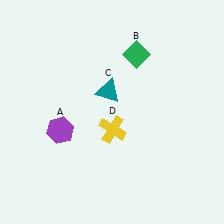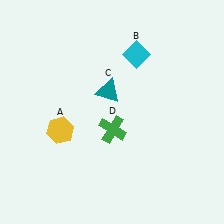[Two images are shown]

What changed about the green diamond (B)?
In Image 1, B is green. In Image 2, it changed to cyan.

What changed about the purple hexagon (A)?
In Image 1, A is purple. In Image 2, it changed to yellow.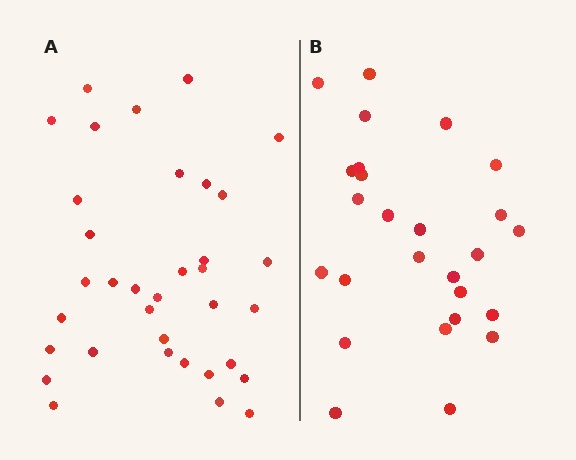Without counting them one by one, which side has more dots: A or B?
Region A (the left region) has more dots.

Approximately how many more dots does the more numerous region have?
Region A has roughly 8 or so more dots than region B.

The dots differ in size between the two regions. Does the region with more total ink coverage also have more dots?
No. Region B has more total ink coverage because its dots are larger, but region A actually contains more individual dots. Total area can be misleading — the number of items is what matters here.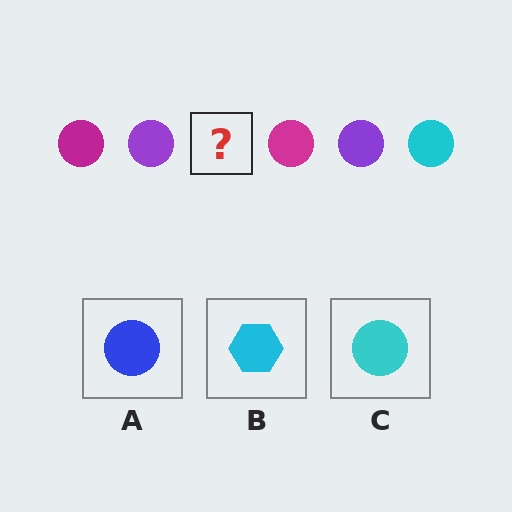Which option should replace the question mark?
Option C.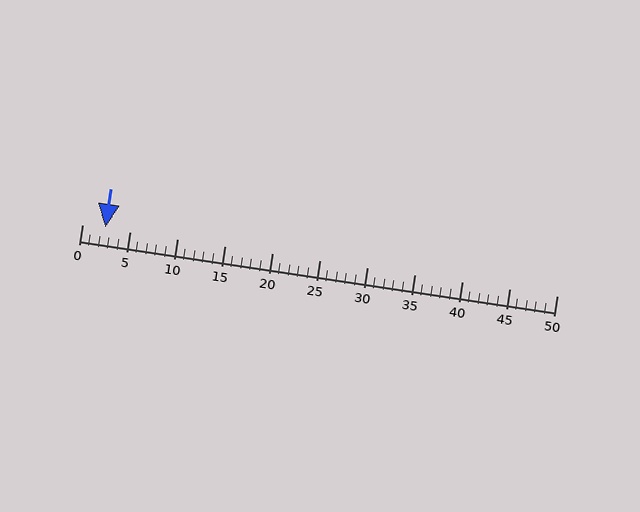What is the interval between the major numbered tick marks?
The major tick marks are spaced 5 units apart.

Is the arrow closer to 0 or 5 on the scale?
The arrow is closer to 0.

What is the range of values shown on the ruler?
The ruler shows values from 0 to 50.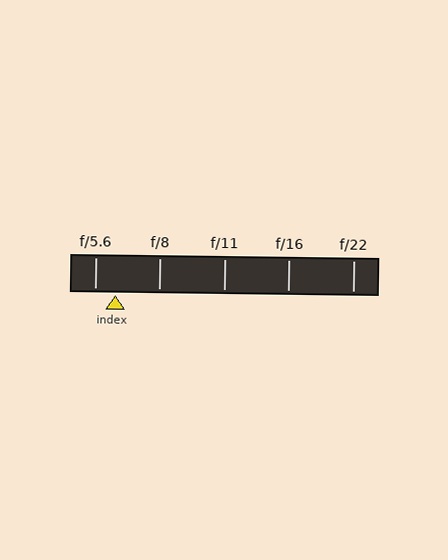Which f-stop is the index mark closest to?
The index mark is closest to f/5.6.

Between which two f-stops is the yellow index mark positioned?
The index mark is between f/5.6 and f/8.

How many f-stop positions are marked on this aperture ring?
There are 5 f-stop positions marked.